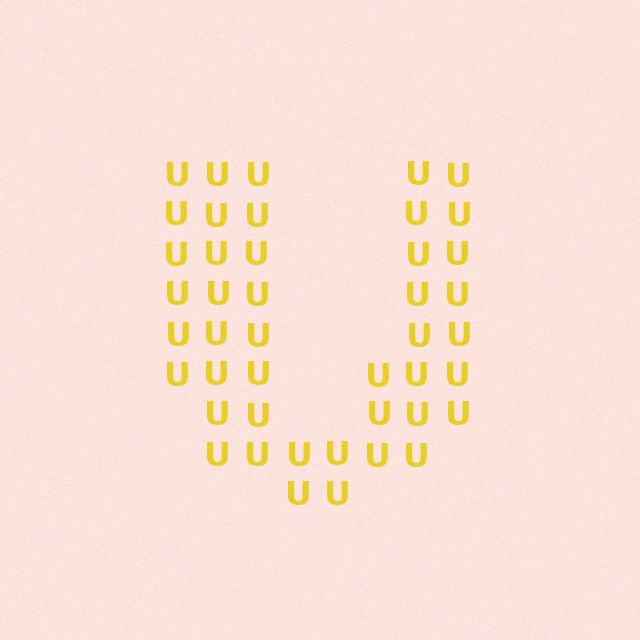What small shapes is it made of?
It is made of small letter U's.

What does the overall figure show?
The overall figure shows the letter U.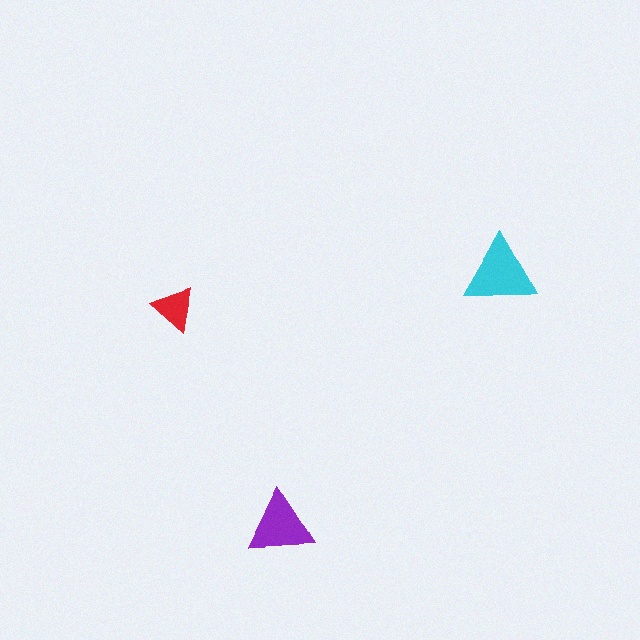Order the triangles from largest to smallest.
the cyan one, the purple one, the red one.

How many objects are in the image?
There are 3 objects in the image.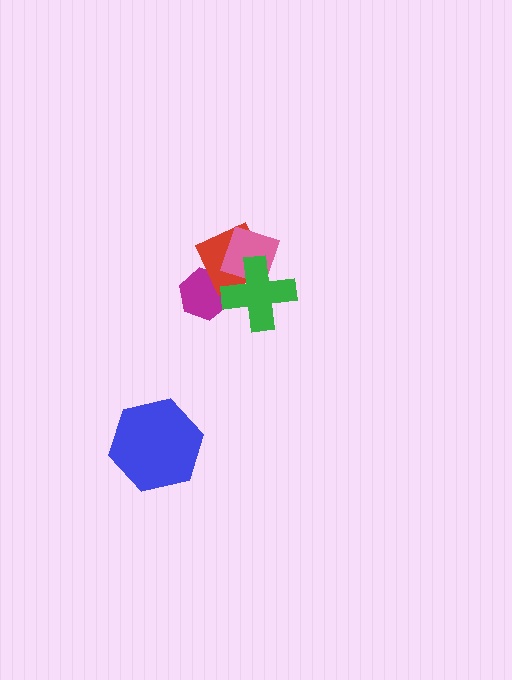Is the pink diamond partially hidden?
Yes, it is partially covered by another shape.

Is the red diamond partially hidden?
Yes, it is partially covered by another shape.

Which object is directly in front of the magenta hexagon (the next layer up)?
The red diamond is directly in front of the magenta hexagon.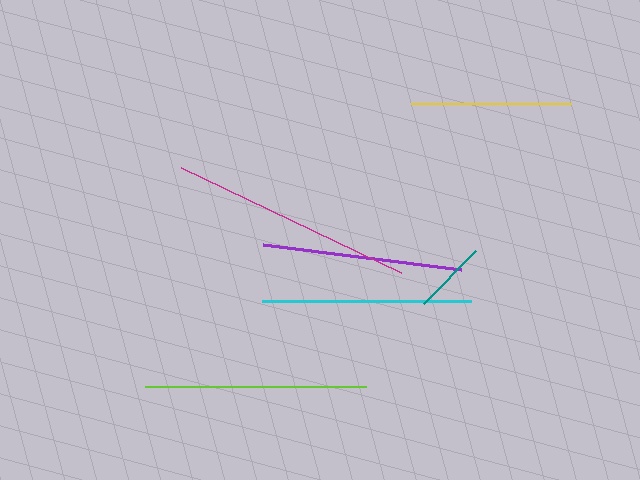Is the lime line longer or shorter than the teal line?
The lime line is longer than the teal line.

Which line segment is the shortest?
The teal line is the shortest at approximately 75 pixels.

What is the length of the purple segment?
The purple segment is approximately 199 pixels long.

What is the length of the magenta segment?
The magenta segment is approximately 244 pixels long.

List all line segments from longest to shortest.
From longest to shortest: magenta, lime, cyan, purple, yellow, teal.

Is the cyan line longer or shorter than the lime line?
The lime line is longer than the cyan line.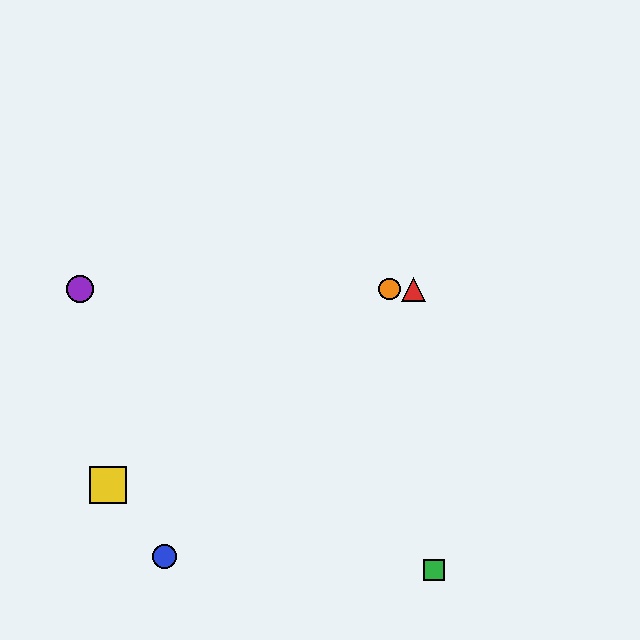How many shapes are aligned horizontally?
3 shapes (the red triangle, the purple circle, the orange circle) are aligned horizontally.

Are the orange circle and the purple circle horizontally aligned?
Yes, both are at y≈289.